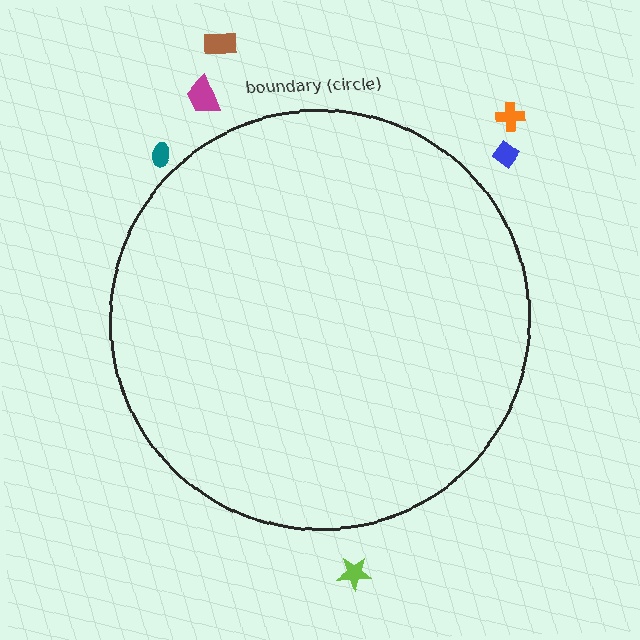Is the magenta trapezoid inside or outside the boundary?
Outside.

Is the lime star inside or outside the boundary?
Outside.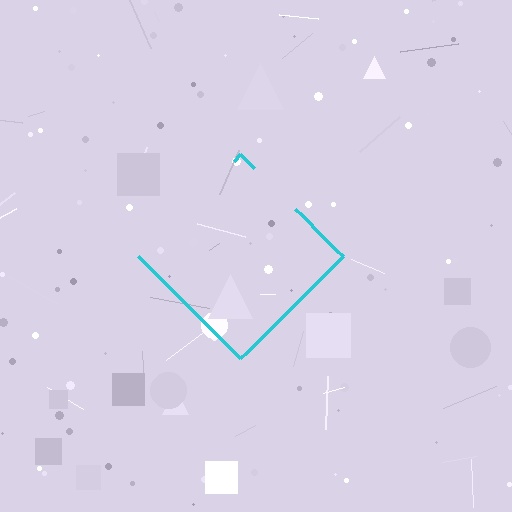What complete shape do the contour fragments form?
The contour fragments form a diamond.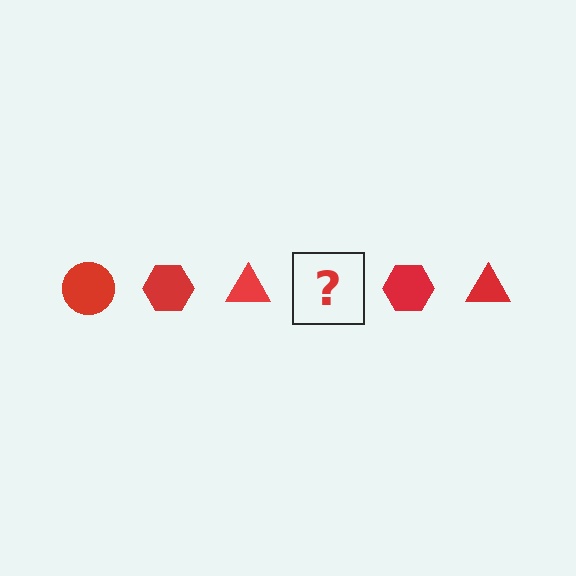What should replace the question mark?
The question mark should be replaced with a red circle.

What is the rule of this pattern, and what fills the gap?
The rule is that the pattern cycles through circle, hexagon, triangle shapes in red. The gap should be filled with a red circle.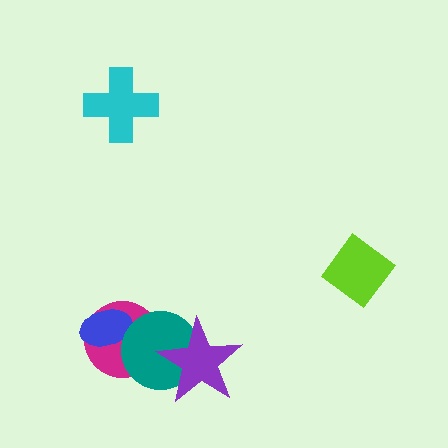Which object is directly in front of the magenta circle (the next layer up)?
The blue ellipse is directly in front of the magenta circle.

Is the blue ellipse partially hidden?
Yes, it is partially covered by another shape.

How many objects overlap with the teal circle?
3 objects overlap with the teal circle.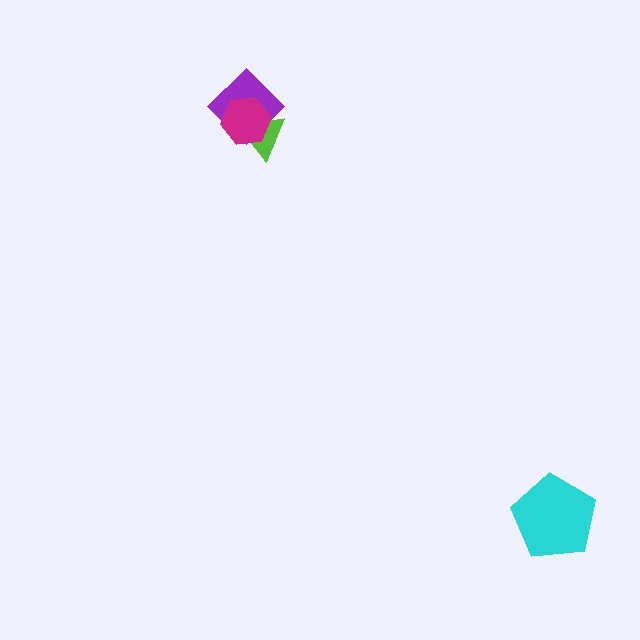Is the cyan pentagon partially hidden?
No, no other shape covers it.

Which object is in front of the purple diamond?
The magenta hexagon is in front of the purple diamond.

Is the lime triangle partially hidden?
Yes, it is partially covered by another shape.